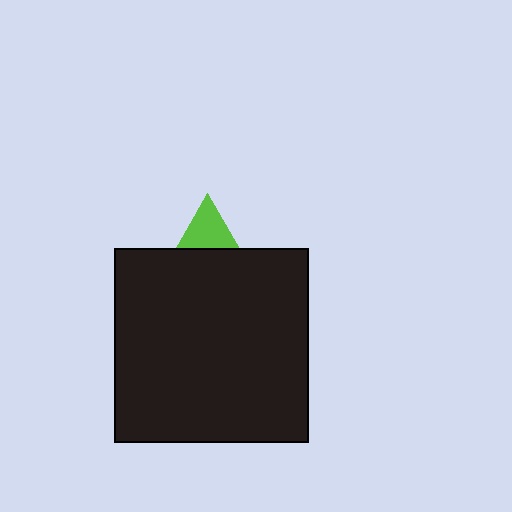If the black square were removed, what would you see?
You would see the complete lime triangle.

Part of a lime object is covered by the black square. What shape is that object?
It is a triangle.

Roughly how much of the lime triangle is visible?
A small part of it is visible (roughly 38%).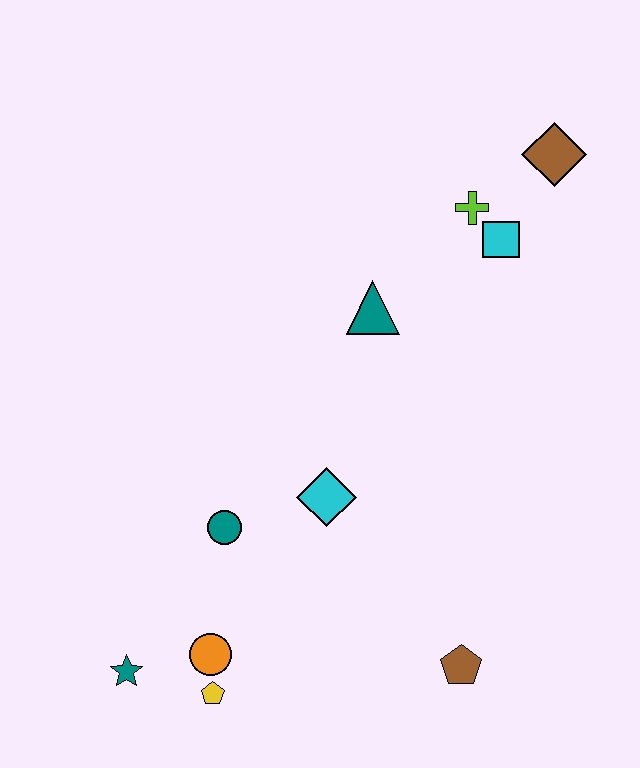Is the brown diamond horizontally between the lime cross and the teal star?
No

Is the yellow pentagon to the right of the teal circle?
No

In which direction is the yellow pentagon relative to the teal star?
The yellow pentagon is to the right of the teal star.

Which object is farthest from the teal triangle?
The teal star is farthest from the teal triangle.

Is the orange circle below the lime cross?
Yes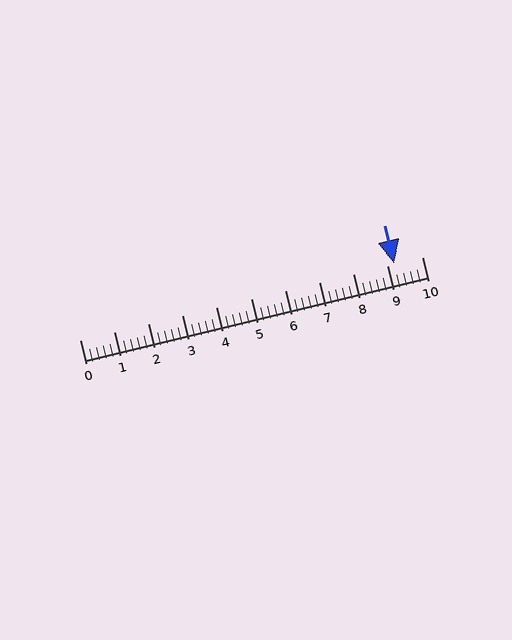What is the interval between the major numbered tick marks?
The major tick marks are spaced 1 units apart.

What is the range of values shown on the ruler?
The ruler shows values from 0 to 10.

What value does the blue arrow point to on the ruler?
The blue arrow points to approximately 9.2.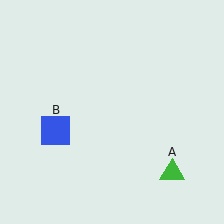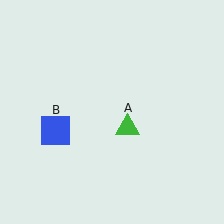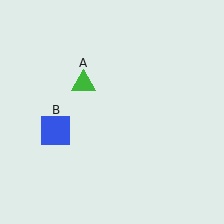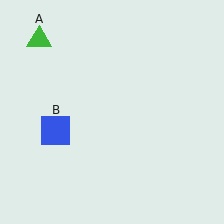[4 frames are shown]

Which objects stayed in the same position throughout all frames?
Blue square (object B) remained stationary.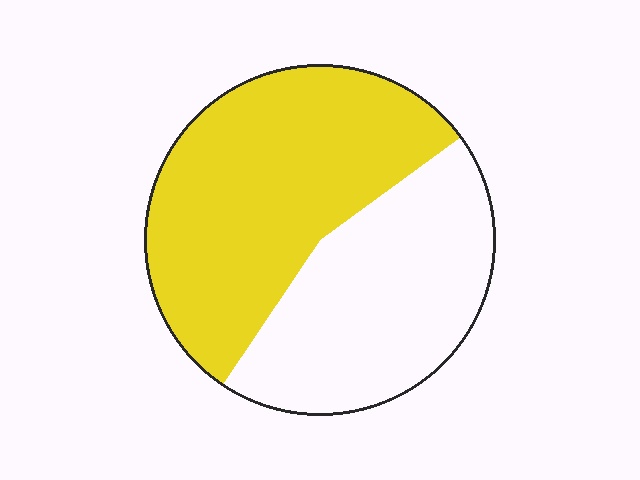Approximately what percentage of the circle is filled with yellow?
Approximately 55%.